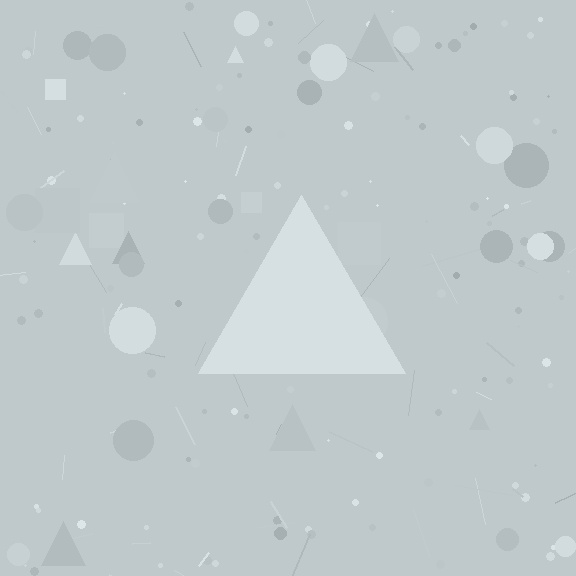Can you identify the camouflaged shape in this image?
The camouflaged shape is a triangle.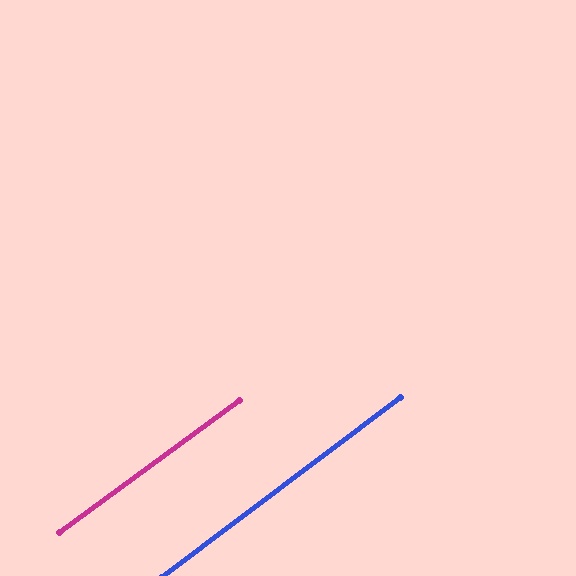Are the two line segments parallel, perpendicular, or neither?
Parallel — their directions differ by only 0.9°.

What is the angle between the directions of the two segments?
Approximately 1 degree.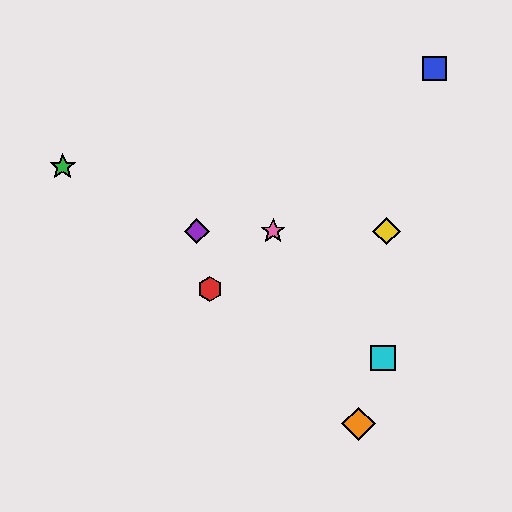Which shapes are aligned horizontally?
The yellow diamond, the purple diamond, the pink star are aligned horizontally.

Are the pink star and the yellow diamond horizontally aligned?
Yes, both are at y≈231.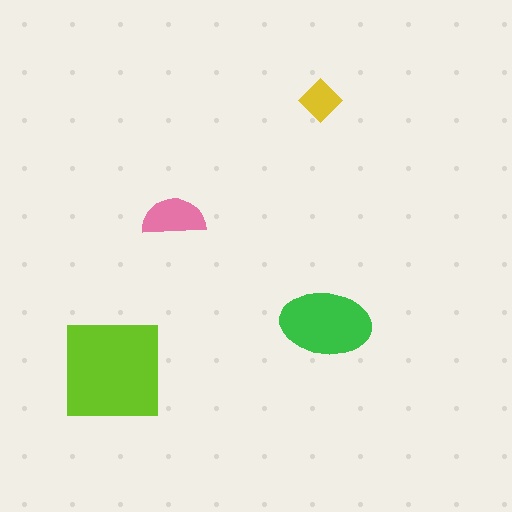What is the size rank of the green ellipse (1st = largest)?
2nd.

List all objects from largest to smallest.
The lime square, the green ellipse, the pink semicircle, the yellow diamond.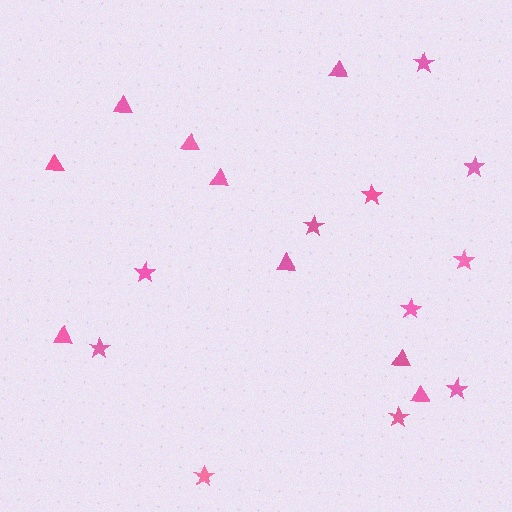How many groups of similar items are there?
There are 2 groups: one group of triangles (9) and one group of stars (11).